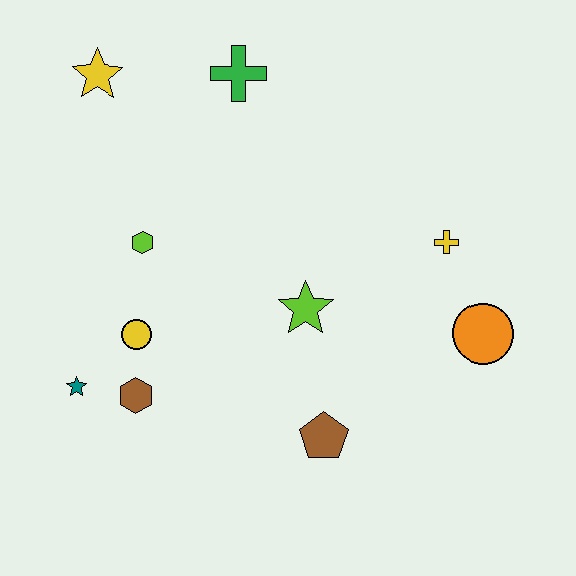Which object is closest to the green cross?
The yellow star is closest to the green cross.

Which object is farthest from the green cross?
The brown pentagon is farthest from the green cross.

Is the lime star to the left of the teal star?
No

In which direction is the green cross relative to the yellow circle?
The green cross is above the yellow circle.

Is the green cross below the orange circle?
No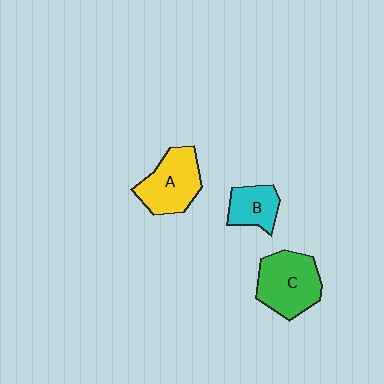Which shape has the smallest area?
Shape B (cyan).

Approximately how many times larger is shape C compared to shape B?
Approximately 1.7 times.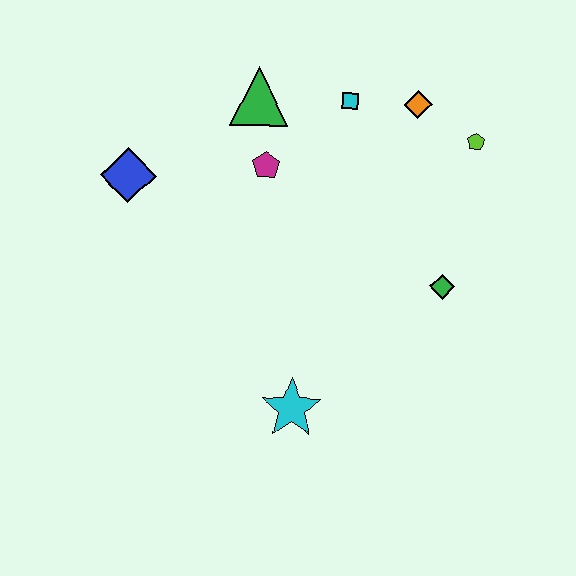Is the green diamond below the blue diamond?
Yes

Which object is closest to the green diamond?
The lime pentagon is closest to the green diamond.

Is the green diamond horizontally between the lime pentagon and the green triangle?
Yes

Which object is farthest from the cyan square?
The cyan star is farthest from the cyan square.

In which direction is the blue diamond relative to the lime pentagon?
The blue diamond is to the left of the lime pentagon.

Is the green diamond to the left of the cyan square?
No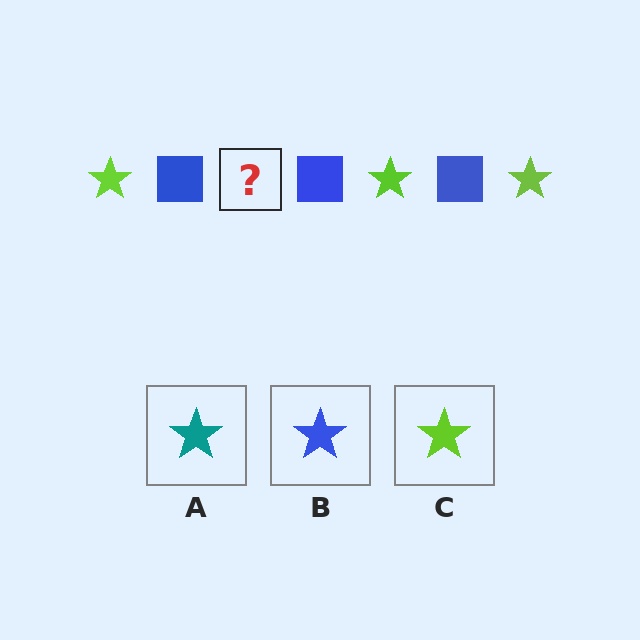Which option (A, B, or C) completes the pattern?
C.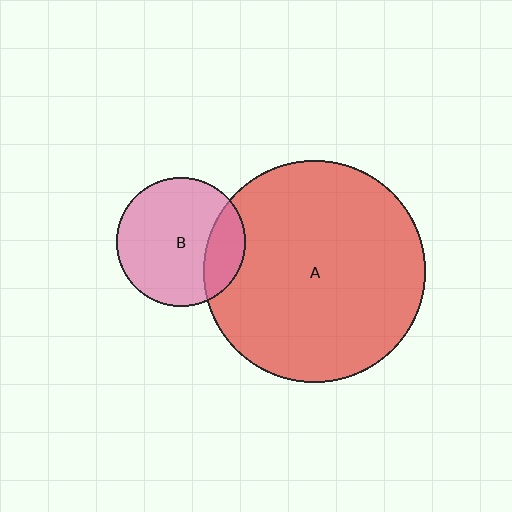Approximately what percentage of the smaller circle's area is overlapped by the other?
Approximately 20%.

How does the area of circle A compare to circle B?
Approximately 2.9 times.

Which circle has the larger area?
Circle A (red).